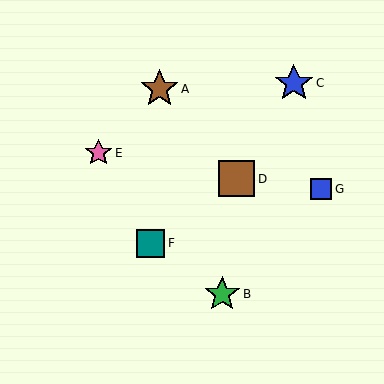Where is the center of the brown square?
The center of the brown square is at (237, 179).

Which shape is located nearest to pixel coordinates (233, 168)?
The brown square (labeled D) at (237, 179) is nearest to that location.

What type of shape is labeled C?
Shape C is a blue star.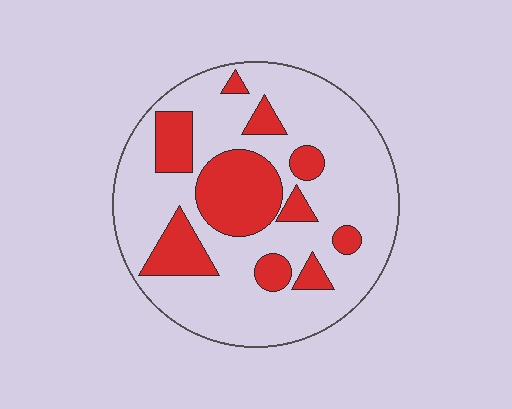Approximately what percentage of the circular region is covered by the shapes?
Approximately 25%.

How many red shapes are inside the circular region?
10.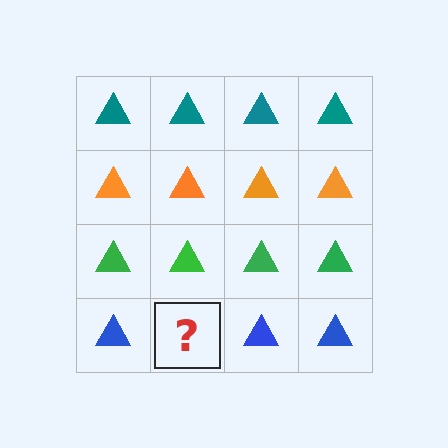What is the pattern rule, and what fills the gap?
The rule is that each row has a consistent color. The gap should be filled with a blue triangle.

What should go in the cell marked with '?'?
The missing cell should contain a blue triangle.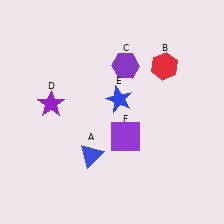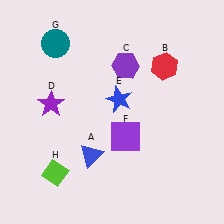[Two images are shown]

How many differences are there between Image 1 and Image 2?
There are 2 differences between the two images.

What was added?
A teal circle (G), a lime diamond (H) were added in Image 2.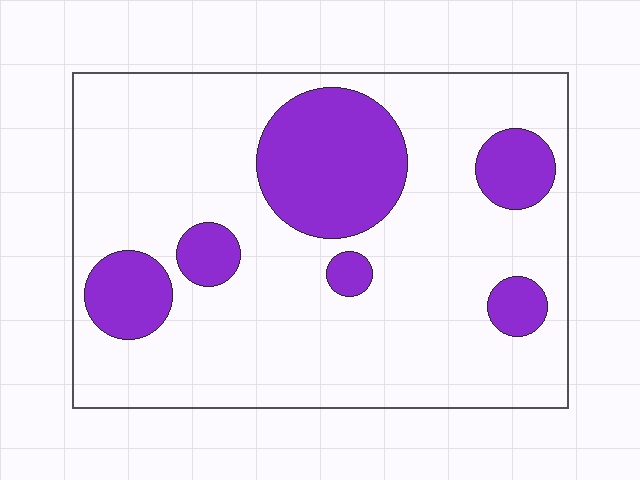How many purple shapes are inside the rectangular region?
6.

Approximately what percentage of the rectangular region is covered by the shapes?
Approximately 20%.